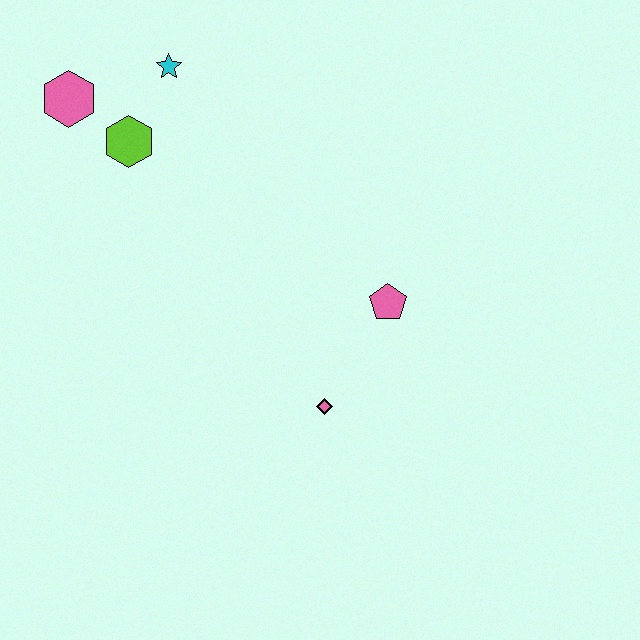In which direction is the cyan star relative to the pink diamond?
The cyan star is above the pink diamond.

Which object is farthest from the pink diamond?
The pink hexagon is farthest from the pink diamond.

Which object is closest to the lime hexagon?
The pink hexagon is closest to the lime hexagon.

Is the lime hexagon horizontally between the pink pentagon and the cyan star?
No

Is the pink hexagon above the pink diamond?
Yes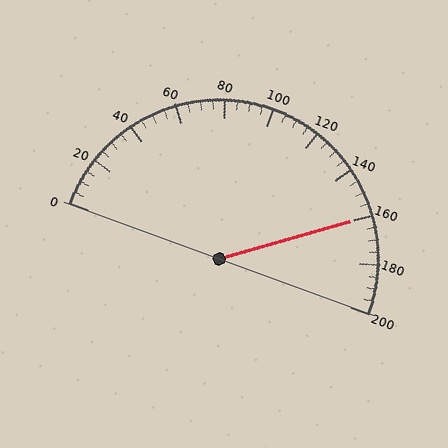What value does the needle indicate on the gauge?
The needle indicates approximately 160.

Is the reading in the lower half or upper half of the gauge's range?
The reading is in the upper half of the range (0 to 200).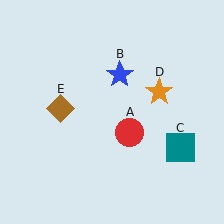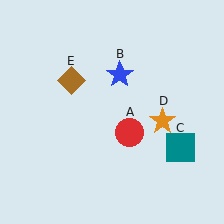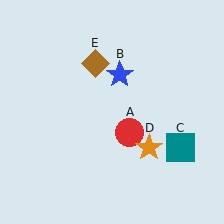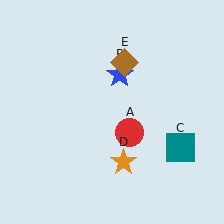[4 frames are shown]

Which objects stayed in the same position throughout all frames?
Red circle (object A) and blue star (object B) and teal square (object C) remained stationary.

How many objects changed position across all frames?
2 objects changed position: orange star (object D), brown diamond (object E).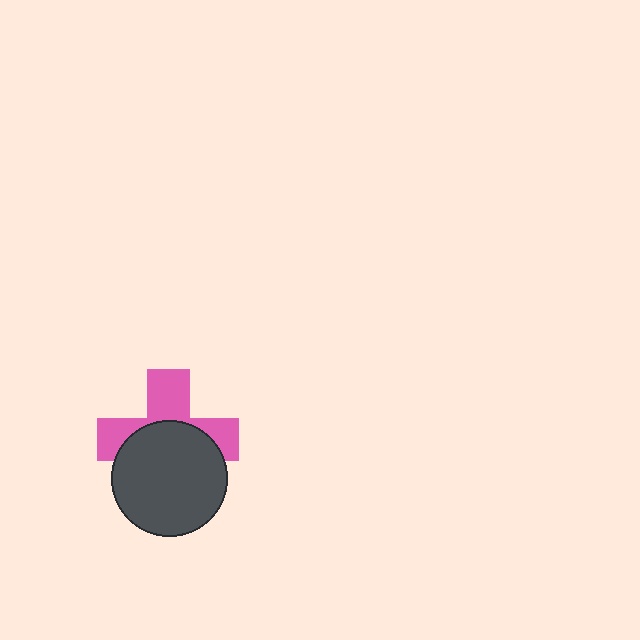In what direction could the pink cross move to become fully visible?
The pink cross could move up. That would shift it out from behind the dark gray circle entirely.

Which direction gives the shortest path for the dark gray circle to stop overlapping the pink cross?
Moving down gives the shortest separation.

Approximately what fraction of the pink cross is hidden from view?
Roughly 53% of the pink cross is hidden behind the dark gray circle.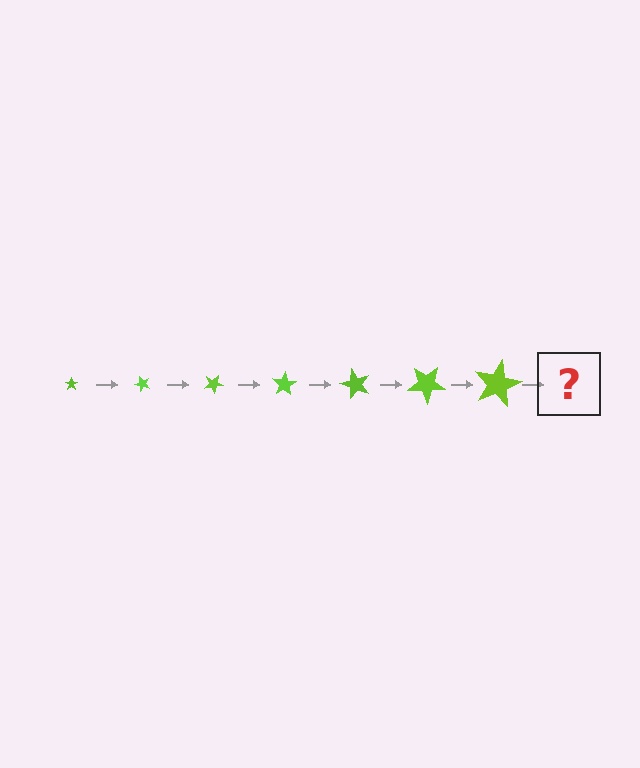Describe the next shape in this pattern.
It should be a star, larger than the previous one and rotated 350 degrees from the start.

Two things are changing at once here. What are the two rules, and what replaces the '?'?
The two rules are that the star grows larger each step and it rotates 50 degrees each step. The '?' should be a star, larger than the previous one and rotated 350 degrees from the start.